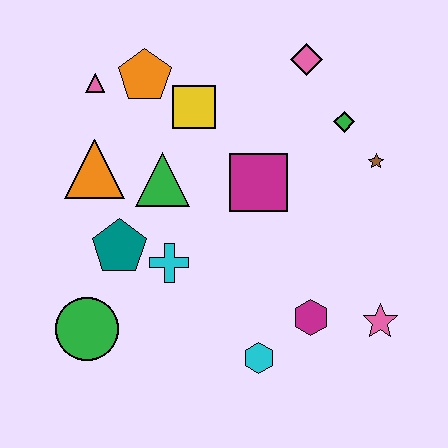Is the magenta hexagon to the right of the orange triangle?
Yes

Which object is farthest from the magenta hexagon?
The pink triangle is farthest from the magenta hexagon.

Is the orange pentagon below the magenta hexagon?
No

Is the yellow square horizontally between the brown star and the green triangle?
Yes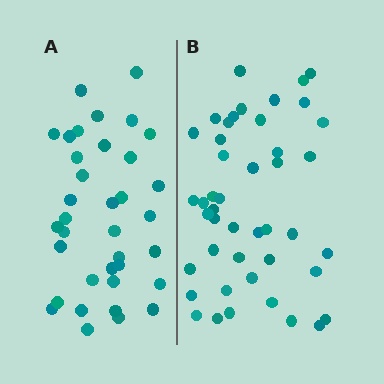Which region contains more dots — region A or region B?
Region B (the right region) has more dots.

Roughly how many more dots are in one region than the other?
Region B has roughly 8 or so more dots than region A.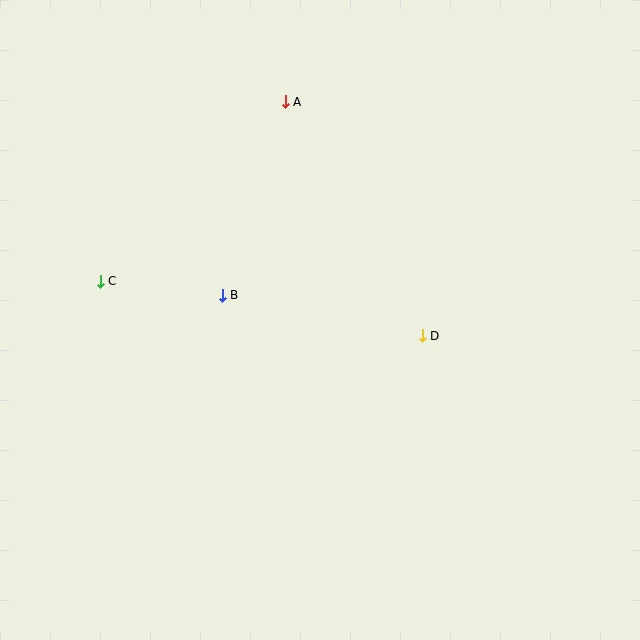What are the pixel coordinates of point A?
Point A is at (285, 102).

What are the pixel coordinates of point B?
Point B is at (222, 295).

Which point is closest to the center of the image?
Point B at (222, 295) is closest to the center.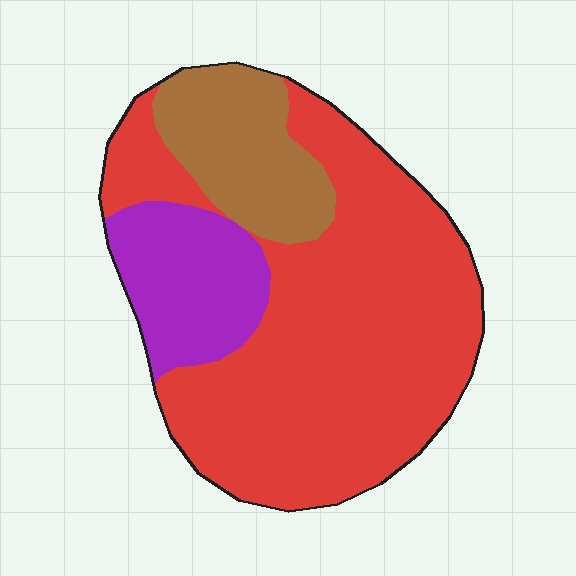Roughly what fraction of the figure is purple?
Purple takes up between a sixth and a third of the figure.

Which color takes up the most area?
Red, at roughly 65%.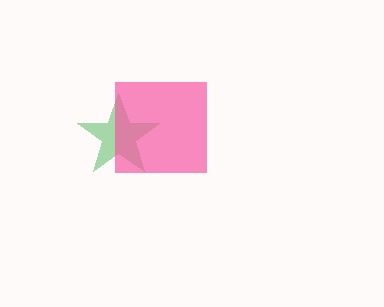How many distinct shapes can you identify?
There are 2 distinct shapes: a green star, a pink square.